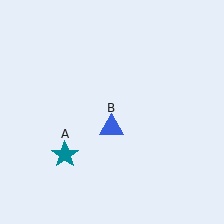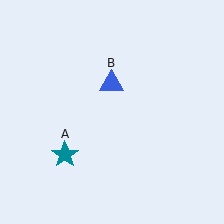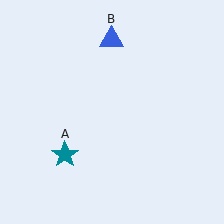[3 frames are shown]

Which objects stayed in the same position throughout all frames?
Teal star (object A) remained stationary.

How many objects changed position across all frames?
1 object changed position: blue triangle (object B).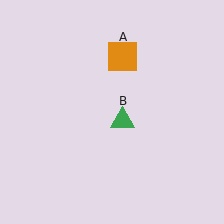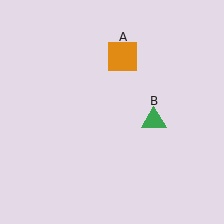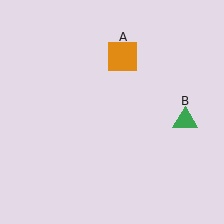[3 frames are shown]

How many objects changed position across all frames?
1 object changed position: green triangle (object B).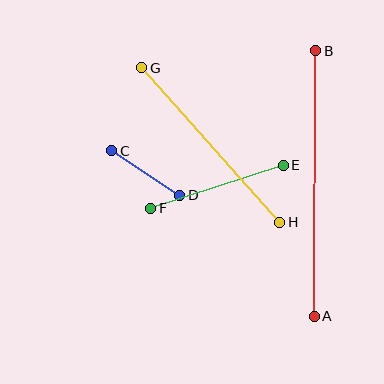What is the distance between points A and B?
The distance is approximately 266 pixels.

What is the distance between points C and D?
The distance is approximately 82 pixels.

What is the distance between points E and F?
The distance is approximately 140 pixels.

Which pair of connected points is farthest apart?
Points A and B are farthest apart.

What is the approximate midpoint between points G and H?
The midpoint is at approximately (211, 145) pixels.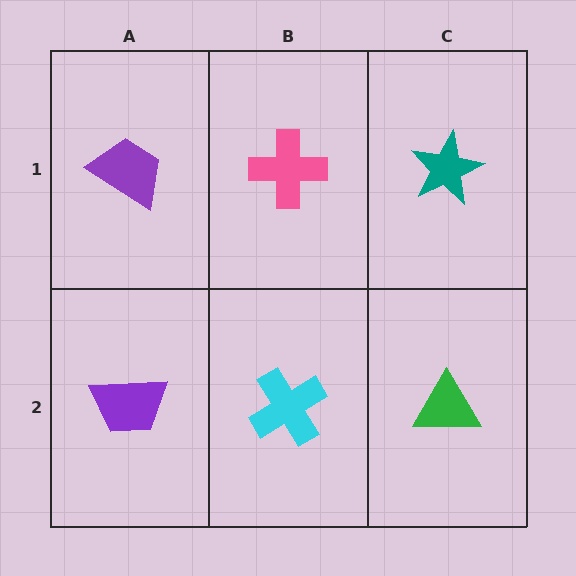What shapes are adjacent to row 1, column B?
A cyan cross (row 2, column B), a purple trapezoid (row 1, column A), a teal star (row 1, column C).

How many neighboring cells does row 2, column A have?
2.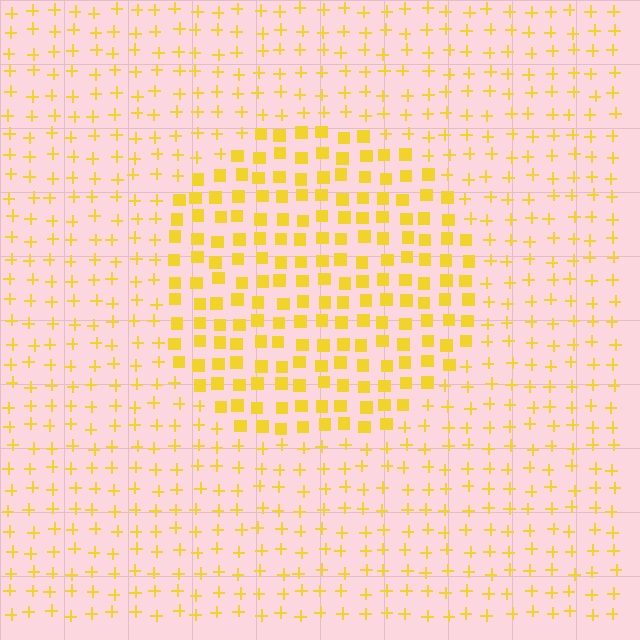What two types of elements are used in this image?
The image uses squares inside the circle region and plus signs outside it.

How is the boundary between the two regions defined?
The boundary is defined by a change in element shape: squares inside vs. plus signs outside. All elements share the same color and spacing.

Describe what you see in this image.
The image is filled with small yellow elements arranged in a uniform grid. A circle-shaped region contains squares, while the surrounding area contains plus signs. The boundary is defined purely by the change in element shape.